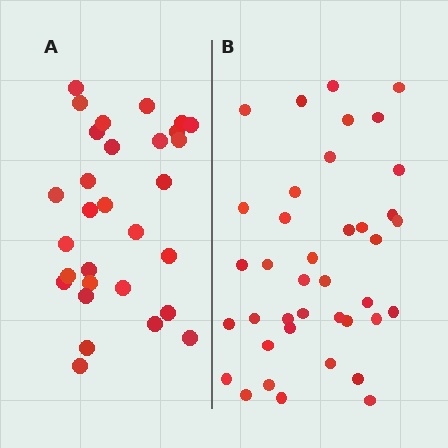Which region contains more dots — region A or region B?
Region B (the right region) has more dots.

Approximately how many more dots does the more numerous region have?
Region B has roughly 8 or so more dots than region A.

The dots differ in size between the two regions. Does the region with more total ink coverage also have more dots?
No. Region A has more total ink coverage because its dots are larger, but region B actually contains more individual dots. Total area can be misleading — the number of items is what matters here.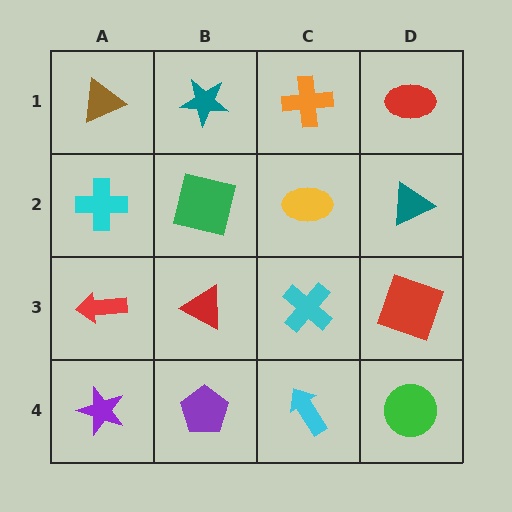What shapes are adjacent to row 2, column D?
A red ellipse (row 1, column D), a red square (row 3, column D), a yellow ellipse (row 2, column C).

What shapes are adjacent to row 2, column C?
An orange cross (row 1, column C), a cyan cross (row 3, column C), a green square (row 2, column B), a teal triangle (row 2, column D).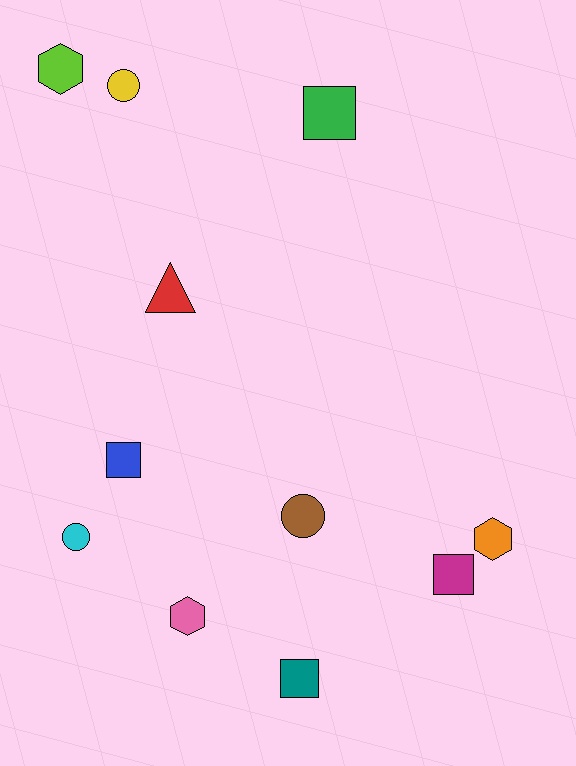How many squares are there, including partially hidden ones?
There are 4 squares.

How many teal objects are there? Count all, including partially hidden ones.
There is 1 teal object.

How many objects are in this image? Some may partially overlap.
There are 11 objects.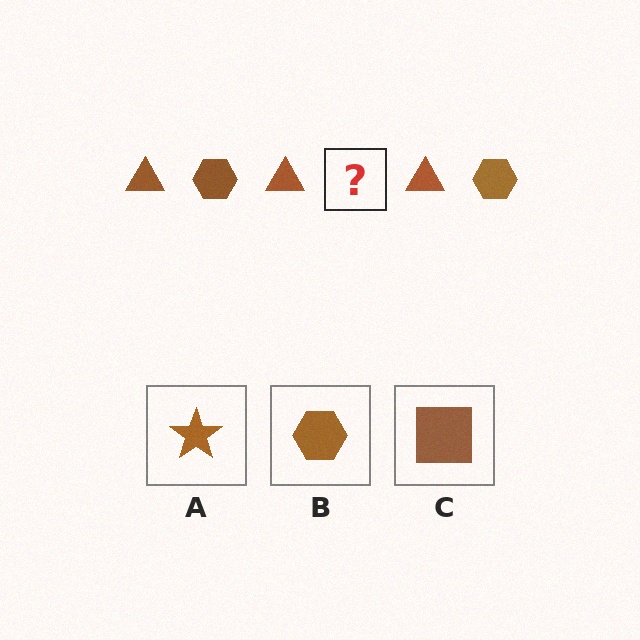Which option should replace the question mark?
Option B.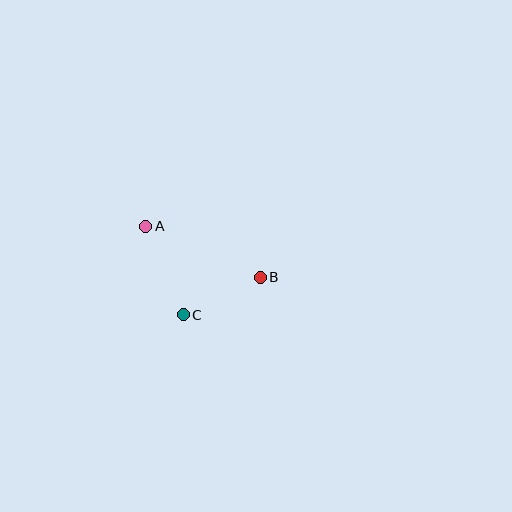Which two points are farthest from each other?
Points A and B are farthest from each other.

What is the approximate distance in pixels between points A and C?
The distance between A and C is approximately 96 pixels.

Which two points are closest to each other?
Points B and C are closest to each other.